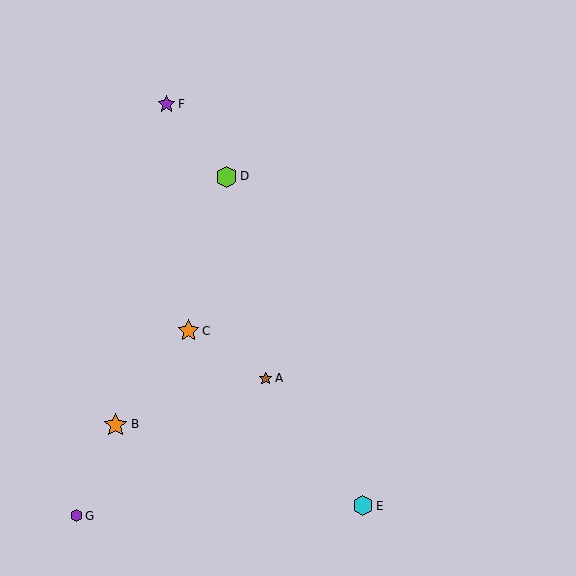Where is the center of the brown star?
The center of the brown star is at (265, 379).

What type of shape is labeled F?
Shape F is a purple star.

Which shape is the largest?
The orange star (labeled B) is the largest.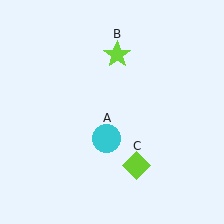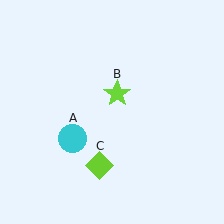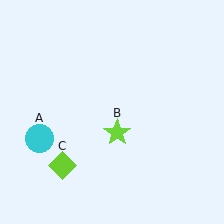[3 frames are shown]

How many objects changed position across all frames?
3 objects changed position: cyan circle (object A), lime star (object B), lime diamond (object C).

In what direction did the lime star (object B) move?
The lime star (object B) moved down.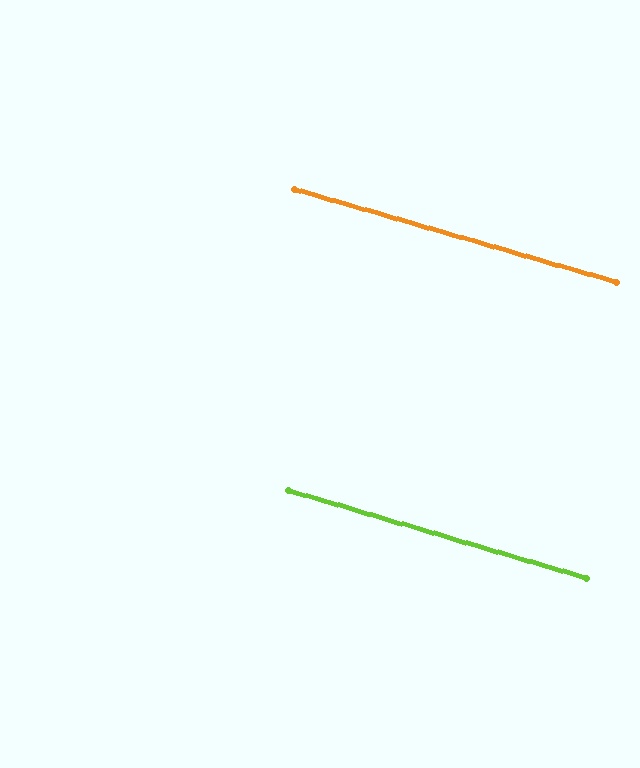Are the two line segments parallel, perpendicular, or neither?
Parallel — their directions differ by only 0.3°.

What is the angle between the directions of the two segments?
Approximately 0 degrees.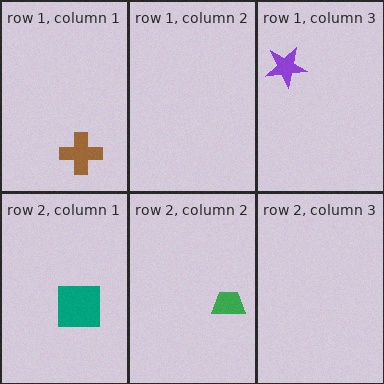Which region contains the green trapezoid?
The row 2, column 2 region.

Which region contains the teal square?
The row 2, column 1 region.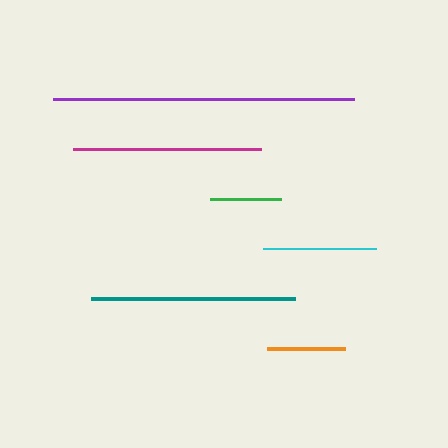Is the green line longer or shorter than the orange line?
The orange line is longer than the green line.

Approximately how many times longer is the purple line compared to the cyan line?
The purple line is approximately 2.7 times the length of the cyan line.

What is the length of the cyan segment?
The cyan segment is approximately 113 pixels long.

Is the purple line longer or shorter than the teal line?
The purple line is longer than the teal line.